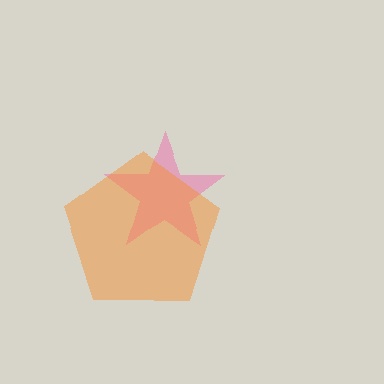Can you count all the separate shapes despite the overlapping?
Yes, there are 2 separate shapes.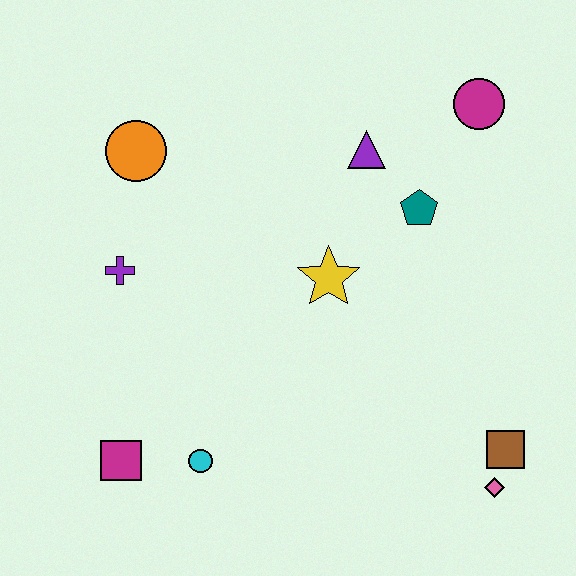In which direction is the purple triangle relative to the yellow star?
The purple triangle is above the yellow star.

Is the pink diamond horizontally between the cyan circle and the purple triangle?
No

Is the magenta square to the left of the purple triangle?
Yes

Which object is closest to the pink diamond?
The brown square is closest to the pink diamond.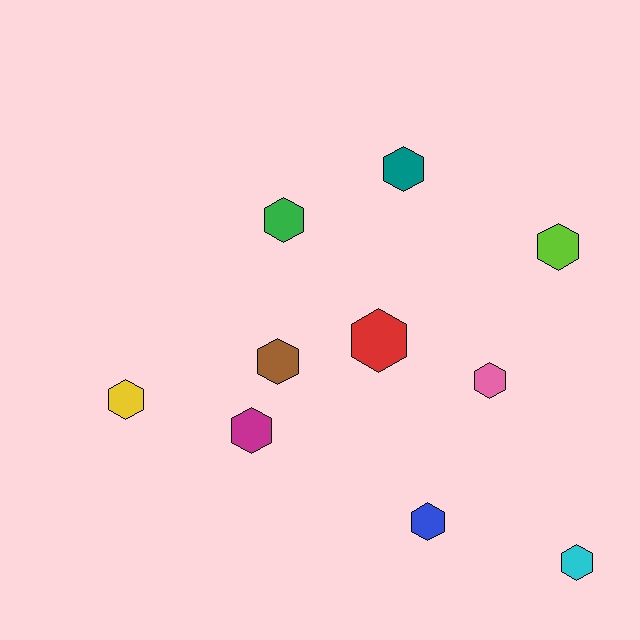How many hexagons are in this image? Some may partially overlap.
There are 10 hexagons.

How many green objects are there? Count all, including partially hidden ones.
There is 1 green object.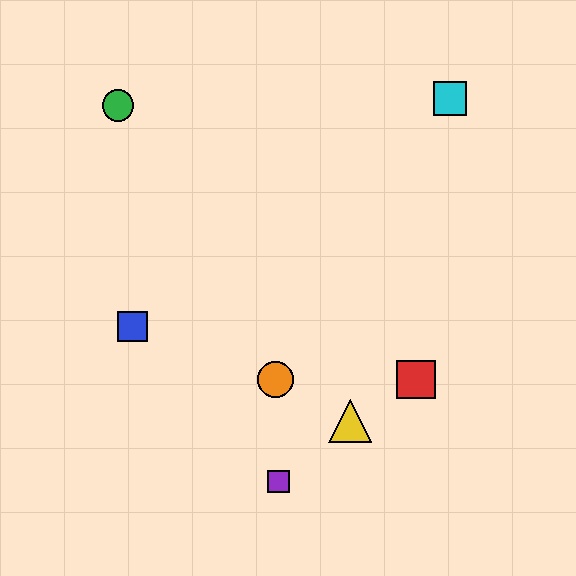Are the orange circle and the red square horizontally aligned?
Yes, both are at y≈380.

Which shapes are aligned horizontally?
The red square, the orange circle are aligned horizontally.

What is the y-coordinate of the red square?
The red square is at y≈380.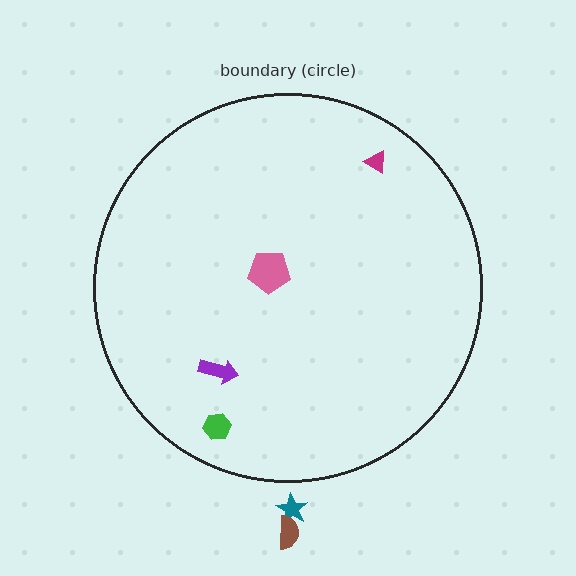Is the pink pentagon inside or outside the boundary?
Inside.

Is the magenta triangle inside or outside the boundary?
Inside.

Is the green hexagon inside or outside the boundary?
Inside.